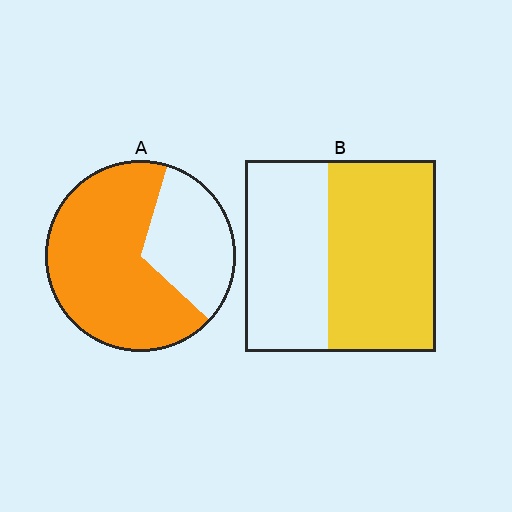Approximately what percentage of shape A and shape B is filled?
A is approximately 70% and B is approximately 55%.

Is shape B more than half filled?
Yes.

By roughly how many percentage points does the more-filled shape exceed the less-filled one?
By roughly 10 percentage points (A over B).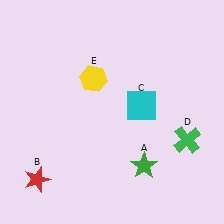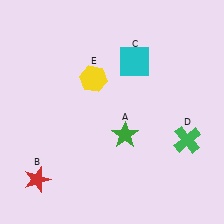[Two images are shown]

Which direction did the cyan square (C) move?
The cyan square (C) moved up.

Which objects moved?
The objects that moved are: the green star (A), the cyan square (C).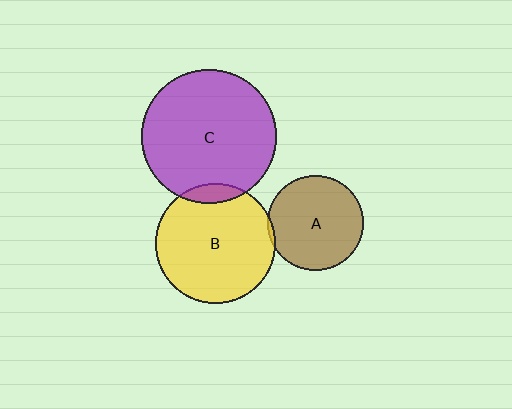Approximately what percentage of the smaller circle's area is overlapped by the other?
Approximately 5%.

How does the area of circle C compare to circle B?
Approximately 1.3 times.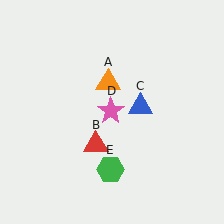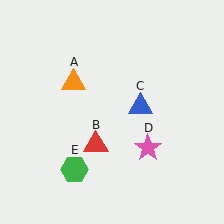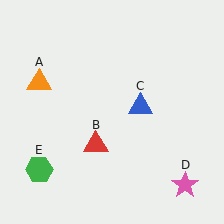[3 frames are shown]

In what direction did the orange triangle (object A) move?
The orange triangle (object A) moved left.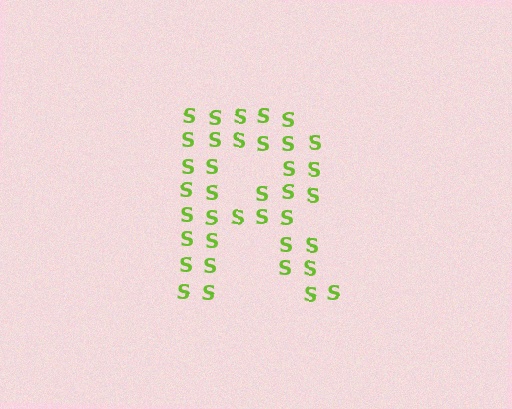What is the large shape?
The large shape is the letter R.